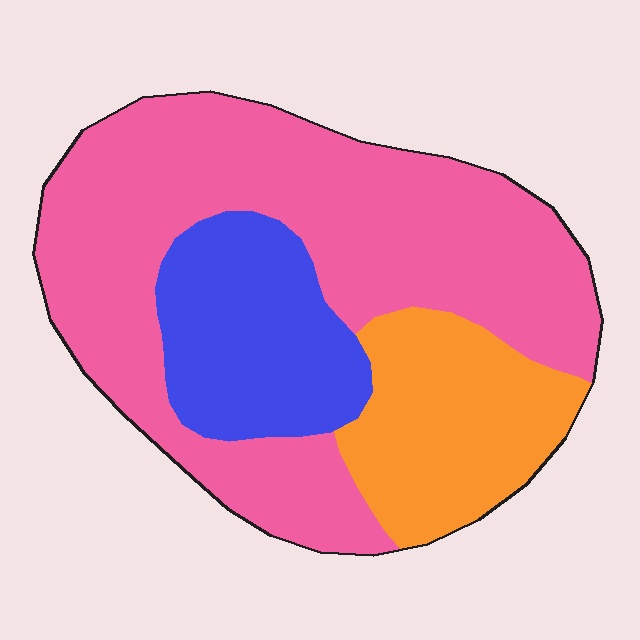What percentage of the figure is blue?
Blue covers around 20% of the figure.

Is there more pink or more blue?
Pink.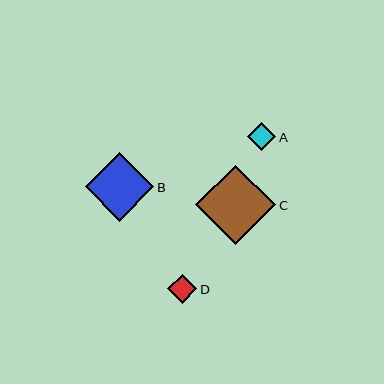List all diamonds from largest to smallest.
From largest to smallest: C, B, D, A.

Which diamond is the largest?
Diamond C is the largest with a size of approximately 80 pixels.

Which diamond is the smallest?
Diamond A is the smallest with a size of approximately 28 pixels.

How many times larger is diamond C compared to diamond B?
Diamond C is approximately 1.2 times the size of diamond B.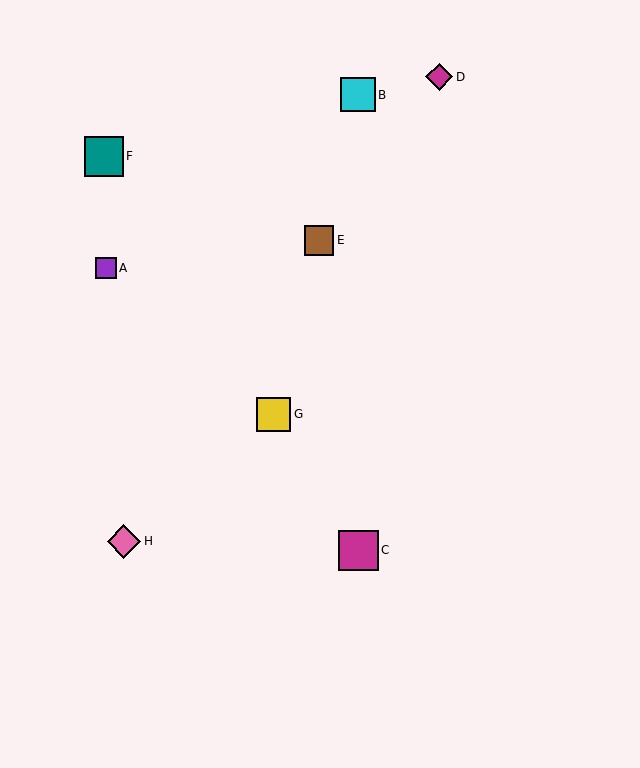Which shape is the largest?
The magenta square (labeled C) is the largest.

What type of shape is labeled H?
Shape H is a pink diamond.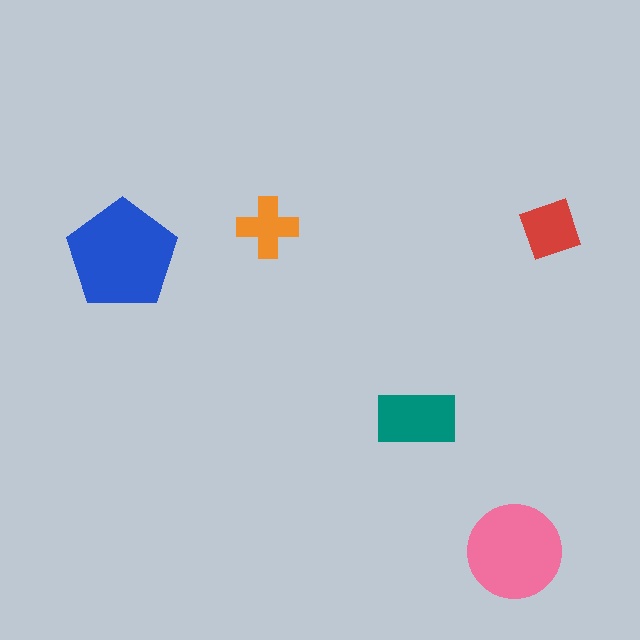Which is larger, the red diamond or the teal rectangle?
The teal rectangle.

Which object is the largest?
The blue pentagon.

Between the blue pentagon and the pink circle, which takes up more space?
The blue pentagon.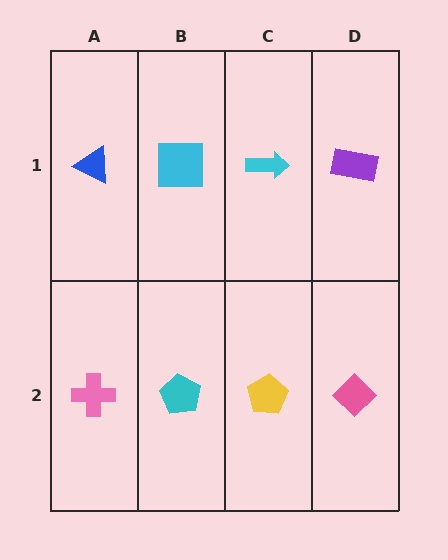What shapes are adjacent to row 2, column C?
A cyan arrow (row 1, column C), a cyan pentagon (row 2, column B), a pink diamond (row 2, column D).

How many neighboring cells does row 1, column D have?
2.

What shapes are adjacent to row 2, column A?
A blue triangle (row 1, column A), a cyan pentagon (row 2, column B).